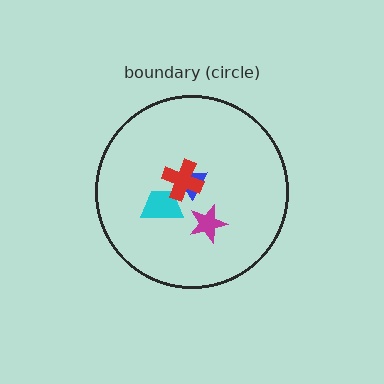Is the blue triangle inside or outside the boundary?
Inside.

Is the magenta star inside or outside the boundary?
Inside.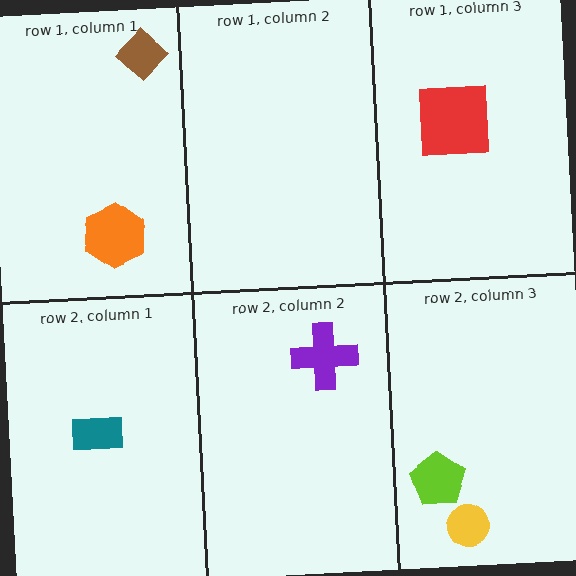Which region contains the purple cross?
The row 2, column 2 region.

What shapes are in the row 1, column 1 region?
The brown diamond, the orange hexagon.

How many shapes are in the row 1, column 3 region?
1.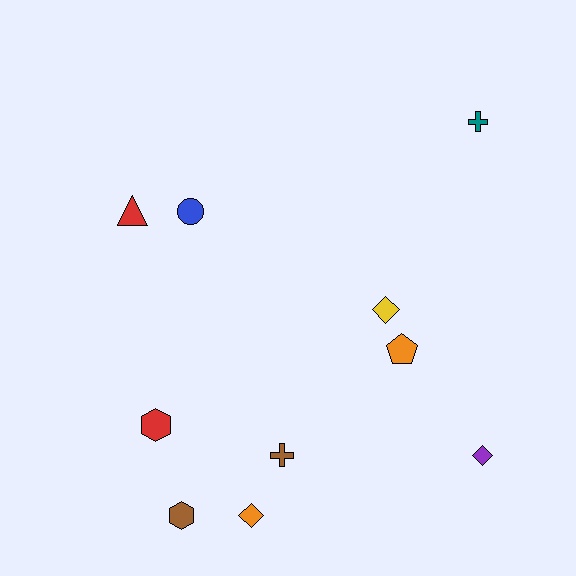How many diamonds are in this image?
There are 3 diamonds.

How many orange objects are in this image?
There are 2 orange objects.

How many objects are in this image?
There are 10 objects.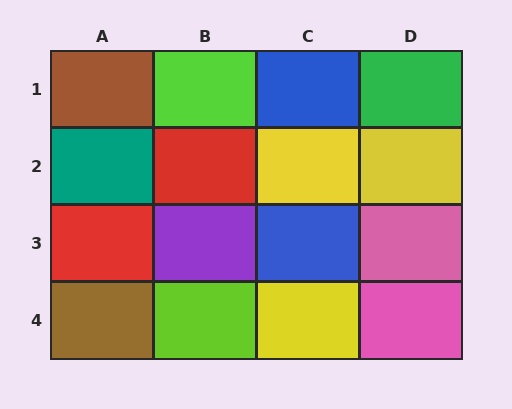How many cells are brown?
2 cells are brown.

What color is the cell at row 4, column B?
Lime.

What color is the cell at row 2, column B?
Red.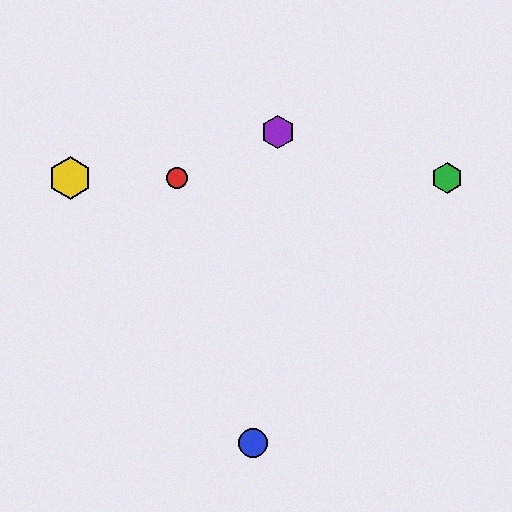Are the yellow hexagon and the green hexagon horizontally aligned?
Yes, both are at y≈178.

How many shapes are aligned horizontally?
3 shapes (the red circle, the green hexagon, the yellow hexagon) are aligned horizontally.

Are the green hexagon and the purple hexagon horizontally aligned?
No, the green hexagon is at y≈178 and the purple hexagon is at y≈132.